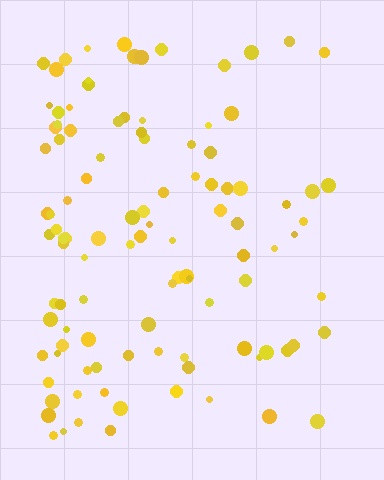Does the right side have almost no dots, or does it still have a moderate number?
Still a moderate number, just noticeably fewer than the left.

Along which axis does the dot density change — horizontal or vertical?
Horizontal.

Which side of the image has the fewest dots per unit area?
The right.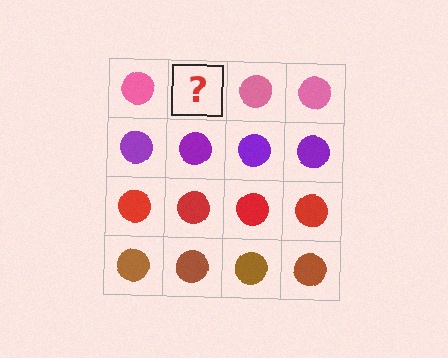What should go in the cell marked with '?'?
The missing cell should contain a pink circle.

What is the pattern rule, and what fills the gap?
The rule is that each row has a consistent color. The gap should be filled with a pink circle.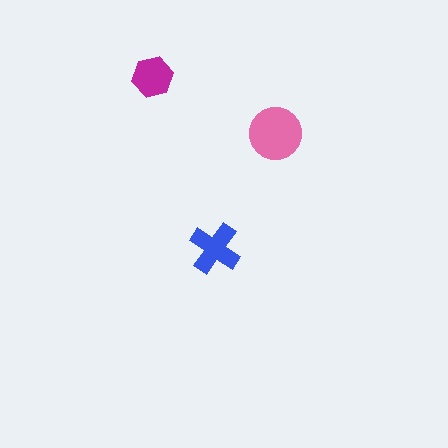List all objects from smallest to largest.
The magenta hexagon, the blue cross, the pink circle.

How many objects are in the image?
There are 3 objects in the image.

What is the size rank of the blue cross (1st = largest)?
2nd.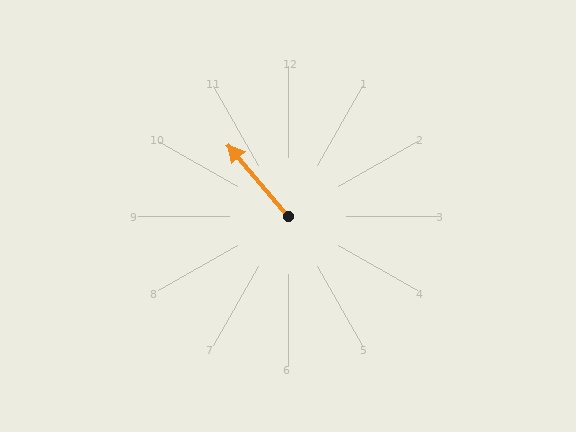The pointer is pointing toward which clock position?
Roughly 11 o'clock.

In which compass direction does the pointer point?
Northwest.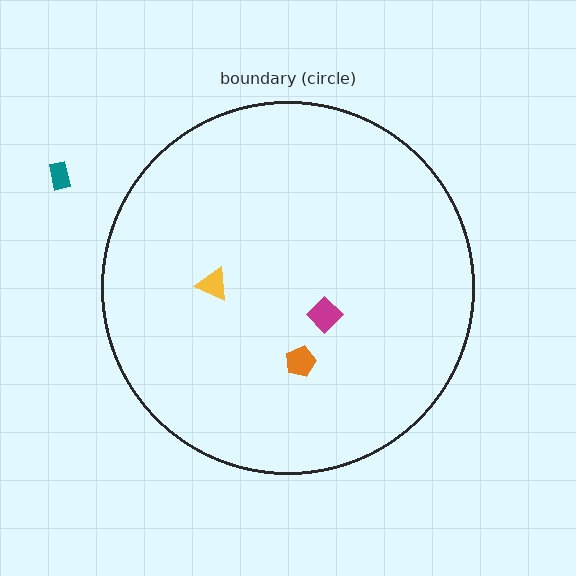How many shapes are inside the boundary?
3 inside, 1 outside.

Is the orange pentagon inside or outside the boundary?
Inside.